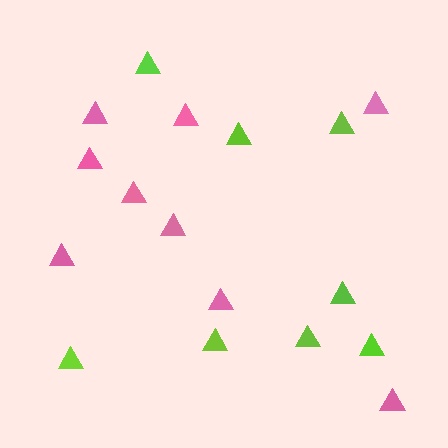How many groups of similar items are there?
There are 2 groups: one group of lime triangles (8) and one group of pink triangles (9).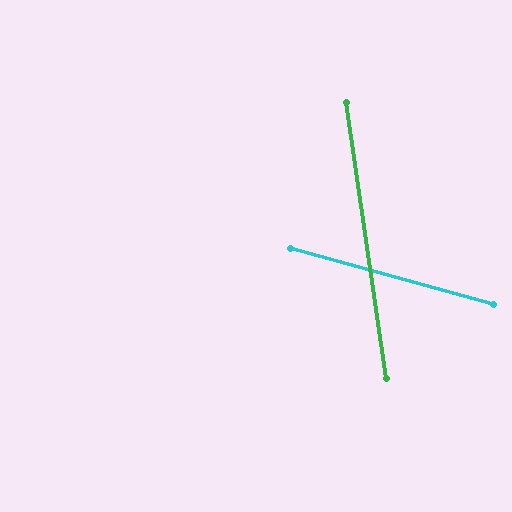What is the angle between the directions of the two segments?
Approximately 66 degrees.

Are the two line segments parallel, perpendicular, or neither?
Neither parallel nor perpendicular — they differ by about 66°.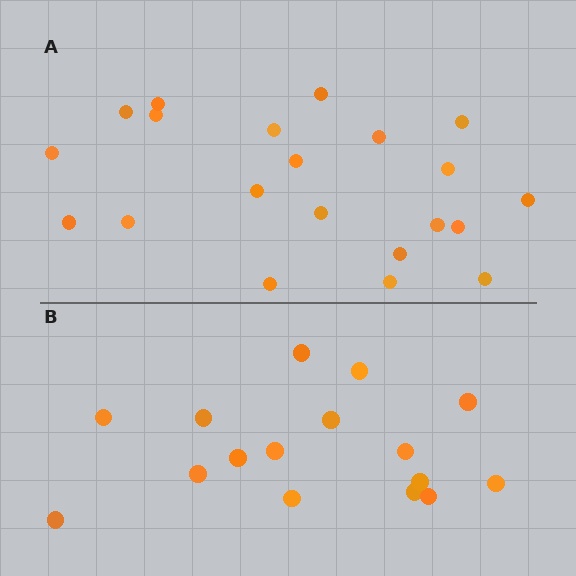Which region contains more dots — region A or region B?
Region A (the top region) has more dots.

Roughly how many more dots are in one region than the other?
Region A has about 5 more dots than region B.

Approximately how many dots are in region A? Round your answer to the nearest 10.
About 20 dots. (The exact count is 21, which rounds to 20.)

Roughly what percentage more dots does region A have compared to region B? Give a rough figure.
About 30% more.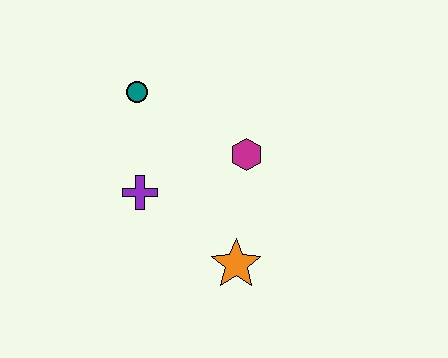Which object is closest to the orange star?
The magenta hexagon is closest to the orange star.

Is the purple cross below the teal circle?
Yes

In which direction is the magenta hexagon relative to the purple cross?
The magenta hexagon is to the right of the purple cross.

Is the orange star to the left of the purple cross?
No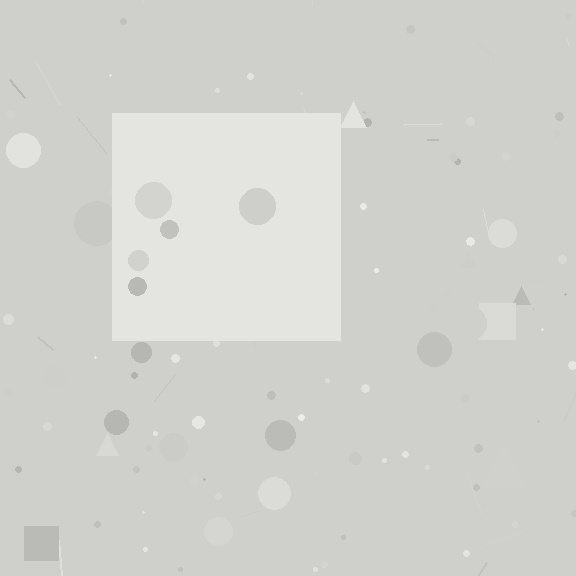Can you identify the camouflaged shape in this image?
The camouflaged shape is a square.